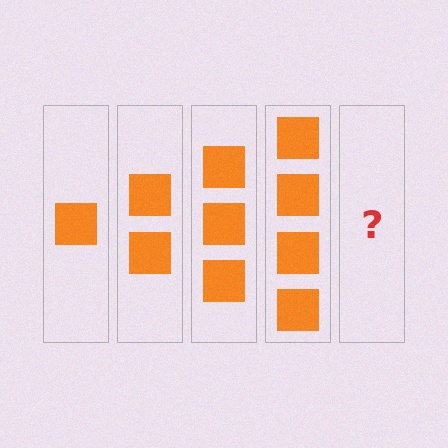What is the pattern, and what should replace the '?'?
The pattern is that each step adds one more square. The '?' should be 5 squares.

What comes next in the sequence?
The next element should be 5 squares.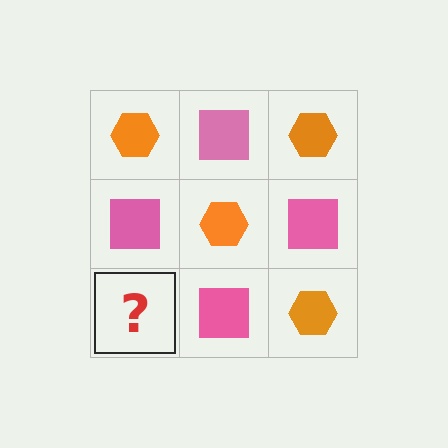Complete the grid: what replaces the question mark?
The question mark should be replaced with an orange hexagon.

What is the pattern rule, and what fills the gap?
The rule is that it alternates orange hexagon and pink square in a checkerboard pattern. The gap should be filled with an orange hexagon.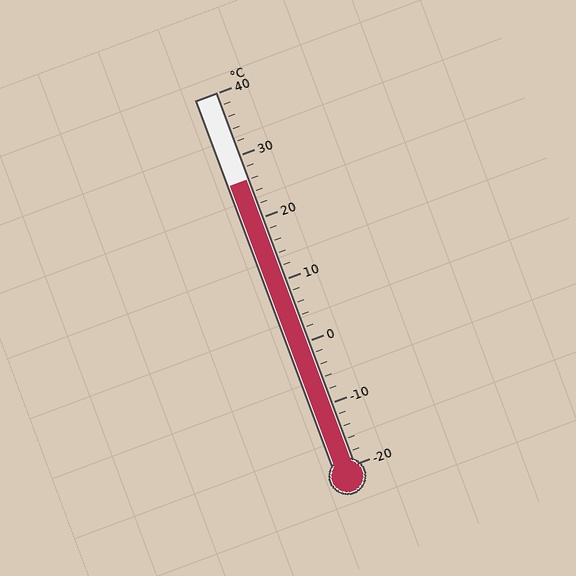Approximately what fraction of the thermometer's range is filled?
The thermometer is filled to approximately 75% of its range.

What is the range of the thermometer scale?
The thermometer scale ranges from -20°C to 40°C.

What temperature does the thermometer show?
The thermometer shows approximately 26°C.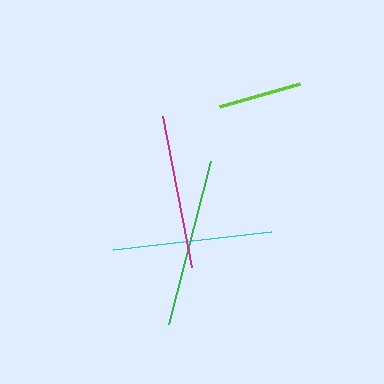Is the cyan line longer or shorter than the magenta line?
The cyan line is longer than the magenta line.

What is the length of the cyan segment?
The cyan segment is approximately 159 pixels long.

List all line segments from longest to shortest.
From longest to shortest: green, cyan, magenta, lime.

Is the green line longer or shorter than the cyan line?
The green line is longer than the cyan line.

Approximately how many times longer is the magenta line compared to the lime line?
The magenta line is approximately 1.8 times the length of the lime line.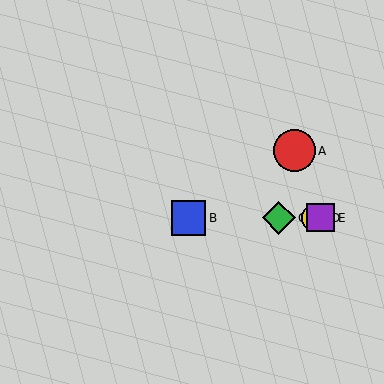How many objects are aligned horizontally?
4 objects (B, C, D, E) are aligned horizontally.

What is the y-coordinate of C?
Object C is at y≈218.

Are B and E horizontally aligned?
Yes, both are at y≈218.